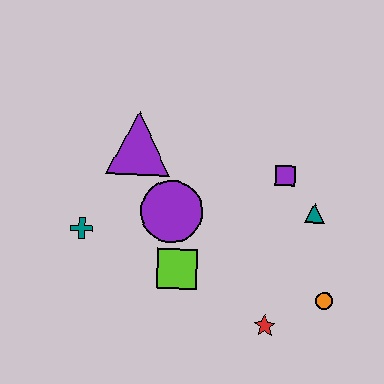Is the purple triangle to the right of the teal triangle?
No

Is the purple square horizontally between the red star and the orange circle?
Yes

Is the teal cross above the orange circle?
Yes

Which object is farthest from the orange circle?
The teal cross is farthest from the orange circle.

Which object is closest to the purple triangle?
The purple circle is closest to the purple triangle.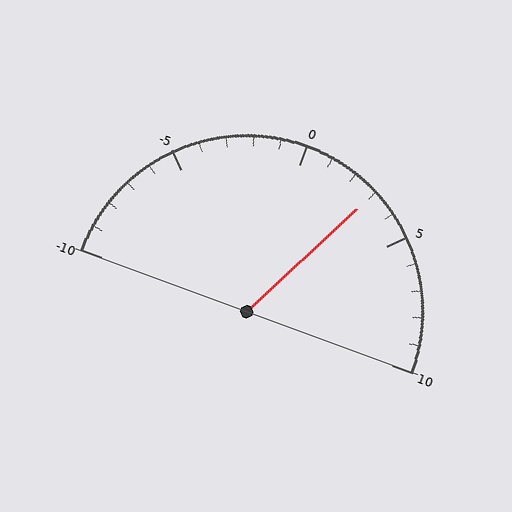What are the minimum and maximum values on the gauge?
The gauge ranges from -10 to 10.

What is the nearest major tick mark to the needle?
The nearest major tick mark is 5.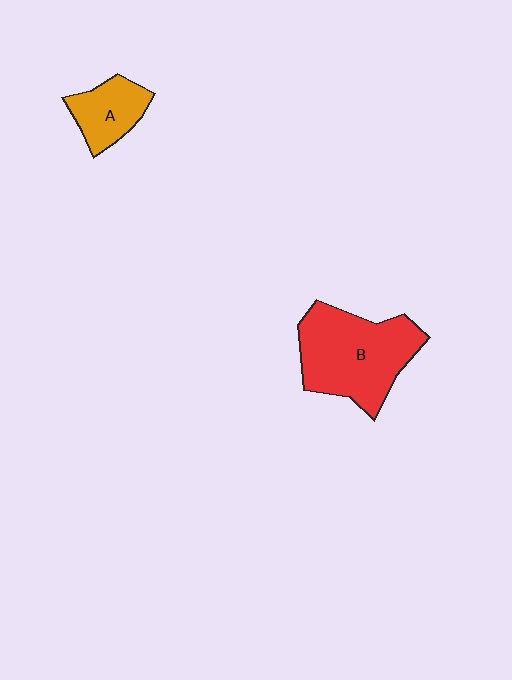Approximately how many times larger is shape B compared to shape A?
Approximately 2.3 times.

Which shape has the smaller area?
Shape A (orange).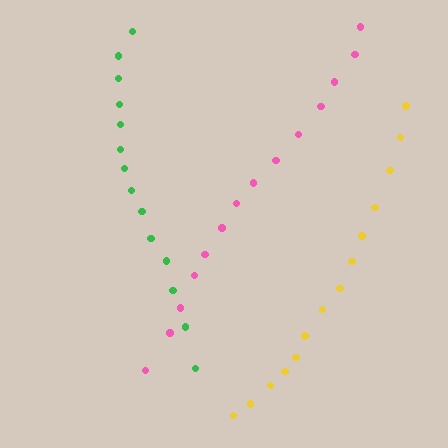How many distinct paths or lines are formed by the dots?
There are 3 distinct paths.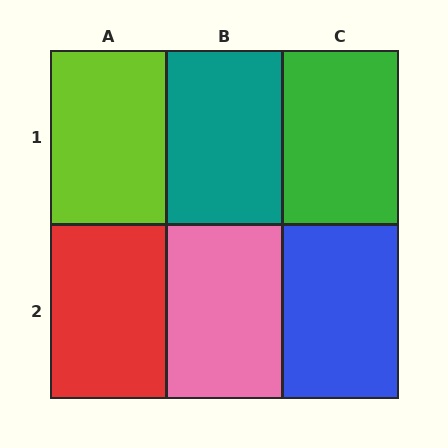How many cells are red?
1 cell is red.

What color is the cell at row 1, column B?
Teal.